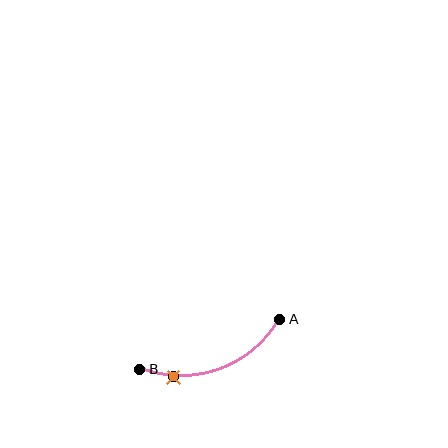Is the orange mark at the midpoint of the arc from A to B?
No. The orange mark lies on the arc but is closer to endpoint B. The arc midpoint would be at the point on the curve equidistant along the arc from both A and B.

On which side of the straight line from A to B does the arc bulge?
The arc bulges below the straight line connecting A and B.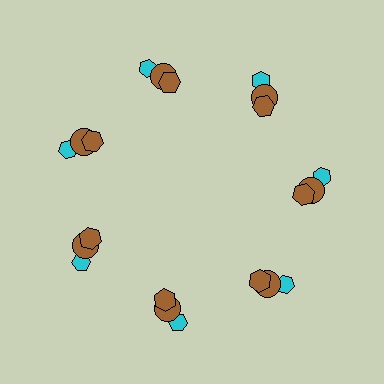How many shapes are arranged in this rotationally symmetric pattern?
There are 21 shapes, arranged in 7 groups of 3.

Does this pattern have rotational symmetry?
Yes, this pattern has 7-fold rotational symmetry. It looks the same after rotating 51 degrees around the center.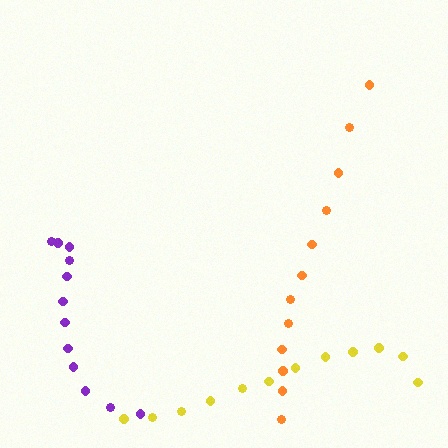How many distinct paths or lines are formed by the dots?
There are 3 distinct paths.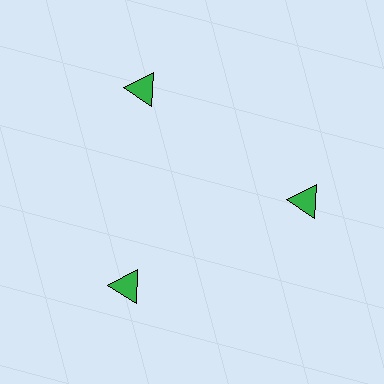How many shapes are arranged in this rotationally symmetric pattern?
There are 3 shapes, arranged in 3 groups of 1.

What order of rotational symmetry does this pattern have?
This pattern has 3-fold rotational symmetry.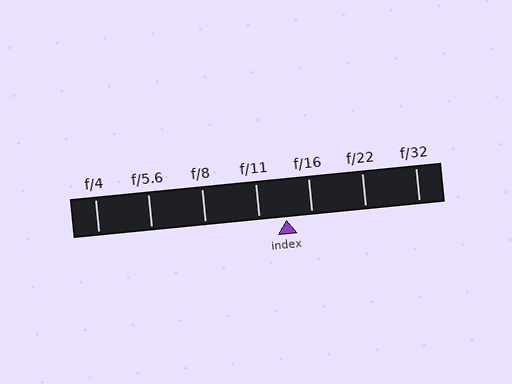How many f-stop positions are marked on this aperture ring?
There are 7 f-stop positions marked.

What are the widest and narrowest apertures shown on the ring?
The widest aperture shown is f/4 and the narrowest is f/32.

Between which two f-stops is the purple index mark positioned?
The index mark is between f/11 and f/16.